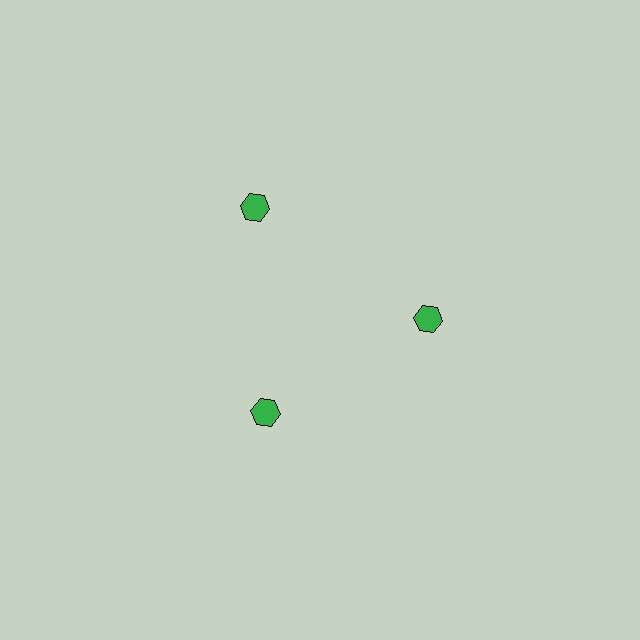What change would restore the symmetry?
The symmetry would be restored by moving it inward, back onto the ring so that all 3 hexagons sit at equal angles and equal distance from the center.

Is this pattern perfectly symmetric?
No. The 3 green hexagons are arranged in a ring, but one element near the 11 o'clock position is pushed outward from the center, breaking the 3-fold rotational symmetry.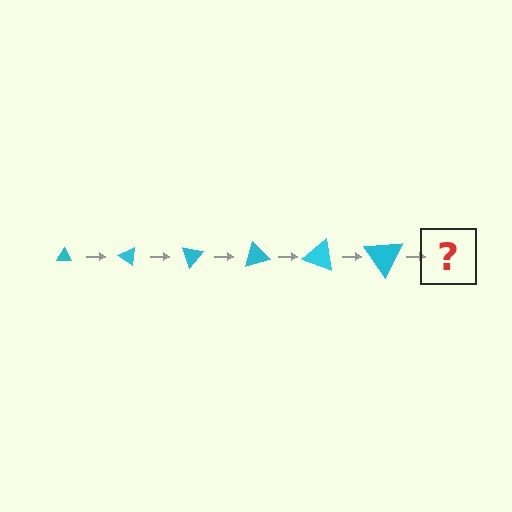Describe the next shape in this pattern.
It should be a triangle, larger than the previous one and rotated 210 degrees from the start.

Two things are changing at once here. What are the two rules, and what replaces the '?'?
The two rules are that the triangle grows larger each step and it rotates 35 degrees each step. The '?' should be a triangle, larger than the previous one and rotated 210 degrees from the start.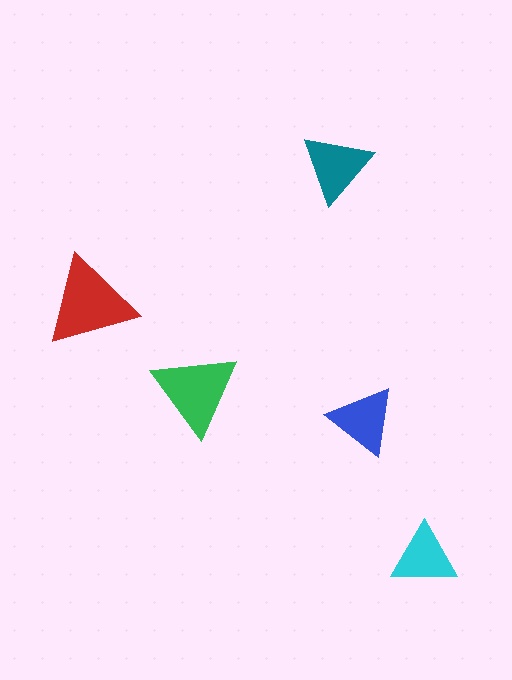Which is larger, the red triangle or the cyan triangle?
The red one.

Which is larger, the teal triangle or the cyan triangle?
The teal one.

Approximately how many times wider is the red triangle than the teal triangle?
About 1.5 times wider.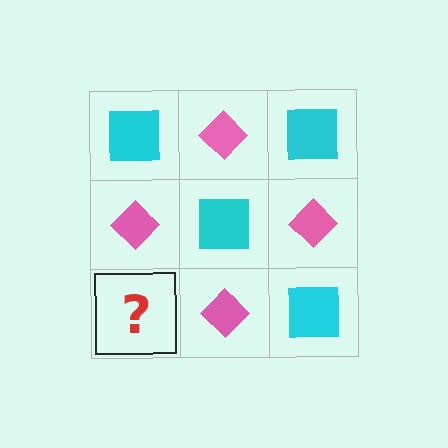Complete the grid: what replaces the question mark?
The question mark should be replaced with a cyan square.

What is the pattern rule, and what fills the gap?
The rule is that it alternates cyan square and pink diamond in a checkerboard pattern. The gap should be filled with a cyan square.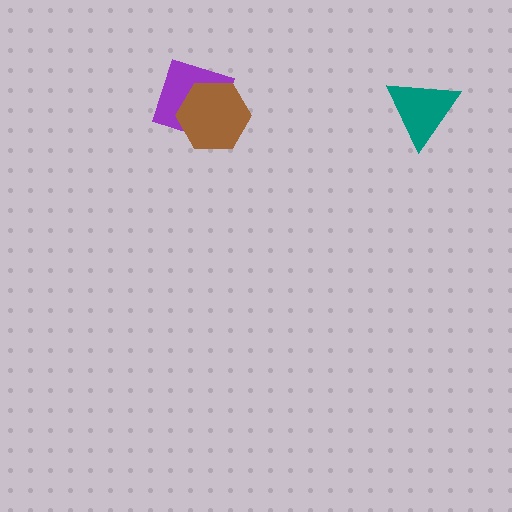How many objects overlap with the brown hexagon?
1 object overlaps with the brown hexagon.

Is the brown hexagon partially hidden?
No, no other shape covers it.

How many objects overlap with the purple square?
1 object overlaps with the purple square.